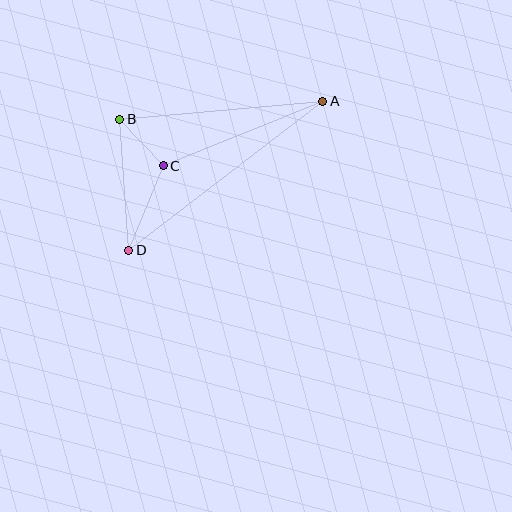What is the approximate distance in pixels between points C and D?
The distance between C and D is approximately 91 pixels.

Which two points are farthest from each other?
Points A and D are farthest from each other.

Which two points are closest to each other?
Points B and C are closest to each other.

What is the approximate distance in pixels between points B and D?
The distance between B and D is approximately 132 pixels.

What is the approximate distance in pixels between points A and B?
The distance between A and B is approximately 204 pixels.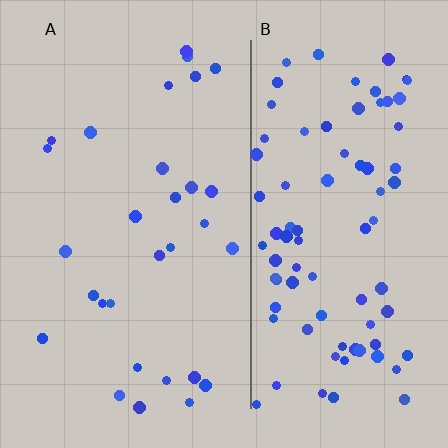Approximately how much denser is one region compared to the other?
Approximately 2.9× — region B over region A.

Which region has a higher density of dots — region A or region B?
B (the right).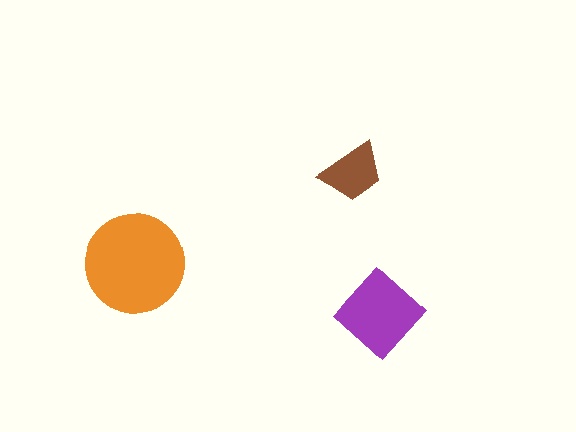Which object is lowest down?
The purple diamond is bottommost.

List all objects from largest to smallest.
The orange circle, the purple diamond, the brown trapezoid.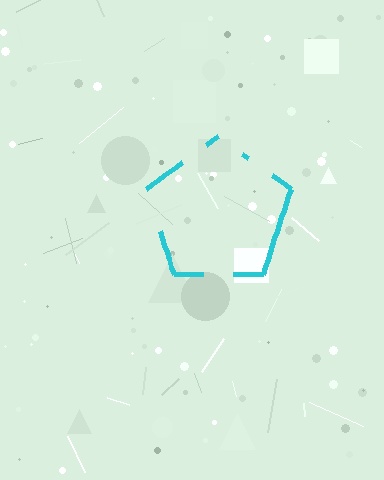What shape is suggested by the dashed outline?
The dashed outline suggests a pentagon.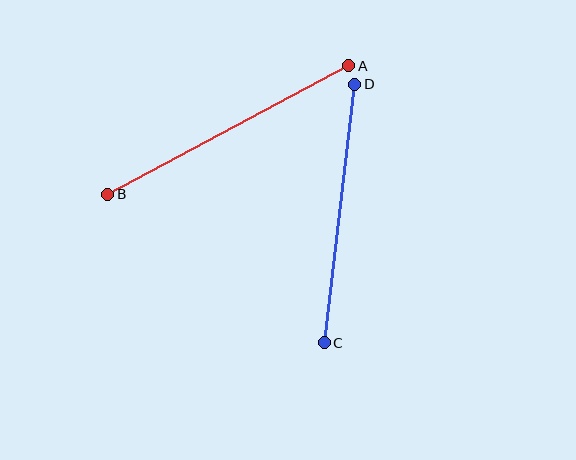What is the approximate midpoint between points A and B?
The midpoint is at approximately (228, 130) pixels.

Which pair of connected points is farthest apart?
Points A and B are farthest apart.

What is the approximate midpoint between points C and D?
The midpoint is at approximately (339, 213) pixels.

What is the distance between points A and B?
The distance is approximately 273 pixels.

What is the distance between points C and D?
The distance is approximately 260 pixels.